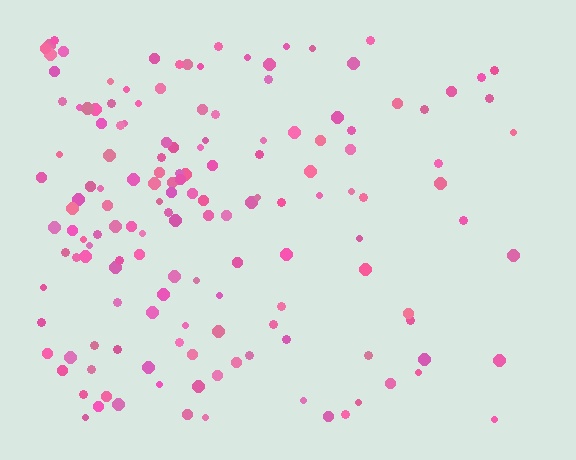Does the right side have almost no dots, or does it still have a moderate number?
Still a moderate number, just noticeably fewer than the left.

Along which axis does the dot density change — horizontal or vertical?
Horizontal.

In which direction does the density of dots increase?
From right to left, with the left side densest.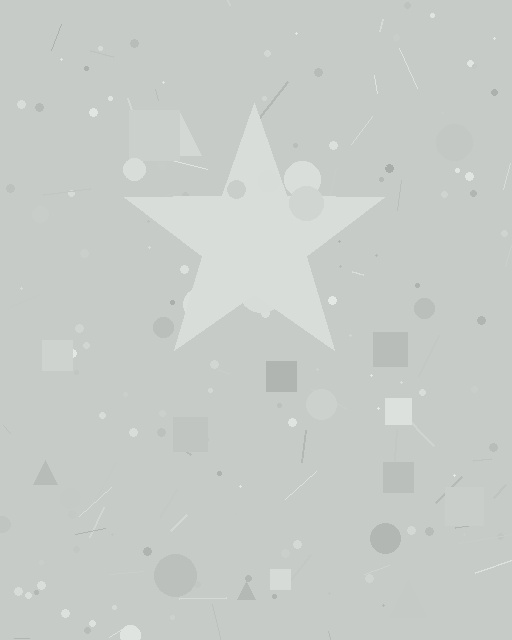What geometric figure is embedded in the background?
A star is embedded in the background.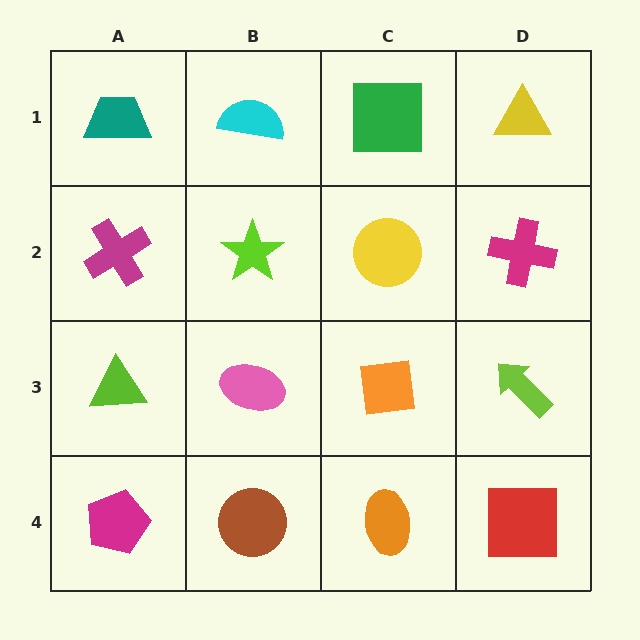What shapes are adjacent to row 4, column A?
A lime triangle (row 3, column A), a brown circle (row 4, column B).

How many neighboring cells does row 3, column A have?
3.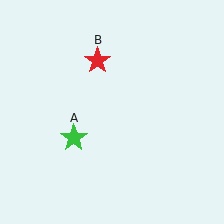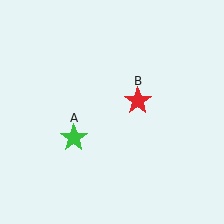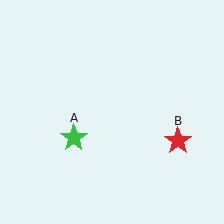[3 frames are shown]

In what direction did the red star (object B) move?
The red star (object B) moved down and to the right.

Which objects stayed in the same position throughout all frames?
Green star (object A) remained stationary.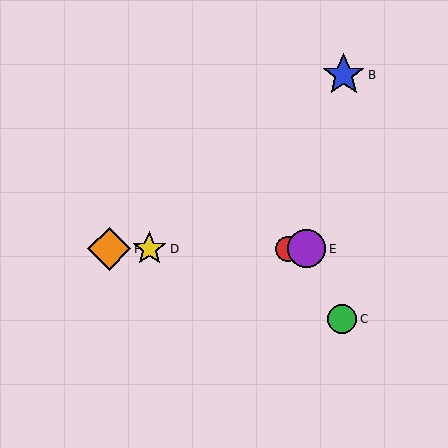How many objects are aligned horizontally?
4 objects (A, D, E, F) are aligned horizontally.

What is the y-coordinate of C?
Object C is at y≈319.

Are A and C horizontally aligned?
No, A is at y≈249 and C is at y≈319.